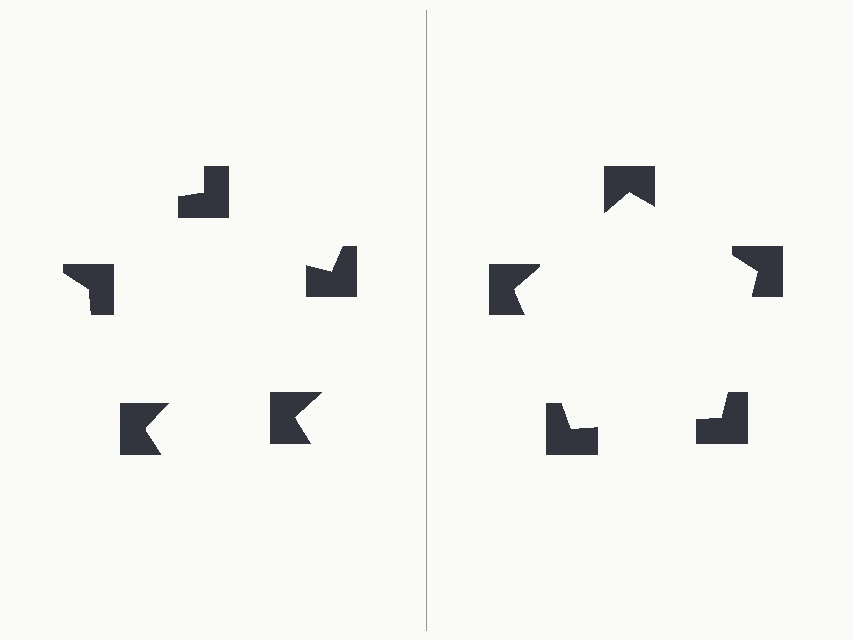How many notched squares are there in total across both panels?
10 — 5 on each side.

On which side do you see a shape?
An illusory pentagon appears on the right side. On the left side the wedge cuts are rotated, so no coherent shape forms.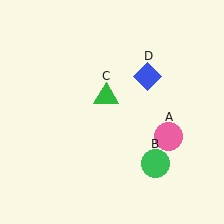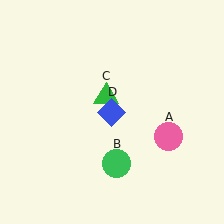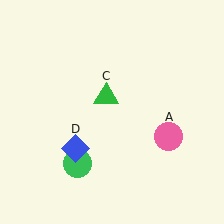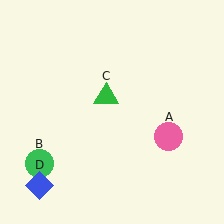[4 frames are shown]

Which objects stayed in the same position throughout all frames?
Pink circle (object A) and green triangle (object C) remained stationary.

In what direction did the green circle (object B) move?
The green circle (object B) moved left.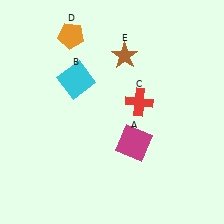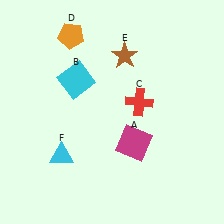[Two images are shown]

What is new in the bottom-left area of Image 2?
A cyan triangle (F) was added in the bottom-left area of Image 2.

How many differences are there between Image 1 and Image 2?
There is 1 difference between the two images.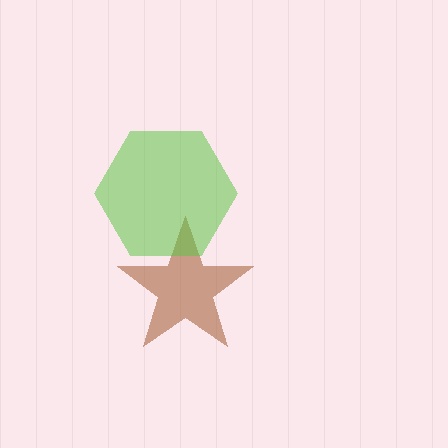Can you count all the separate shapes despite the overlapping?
Yes, there are 2 separate shapes.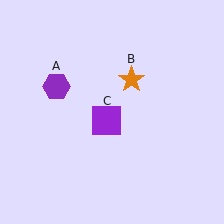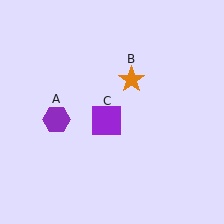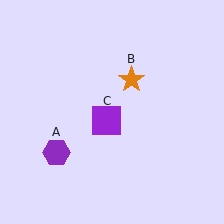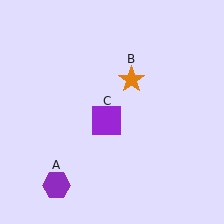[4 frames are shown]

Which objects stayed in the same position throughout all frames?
Orange star (object B) and purple square (object C) remained stationary.